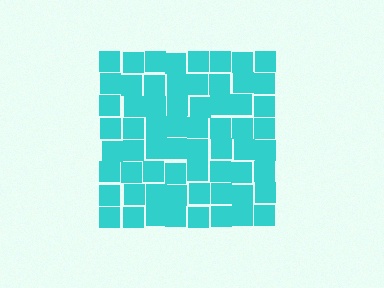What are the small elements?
The small elements are squares.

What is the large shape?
The large shape is a square.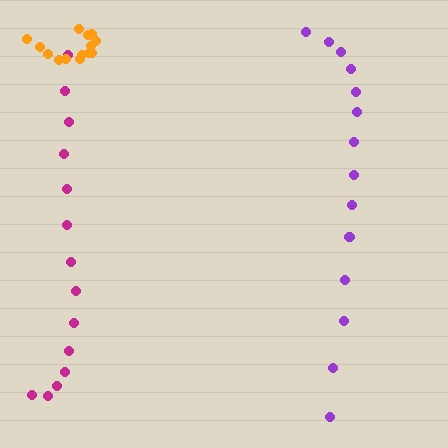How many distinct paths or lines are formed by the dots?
There are 3 distinct paths.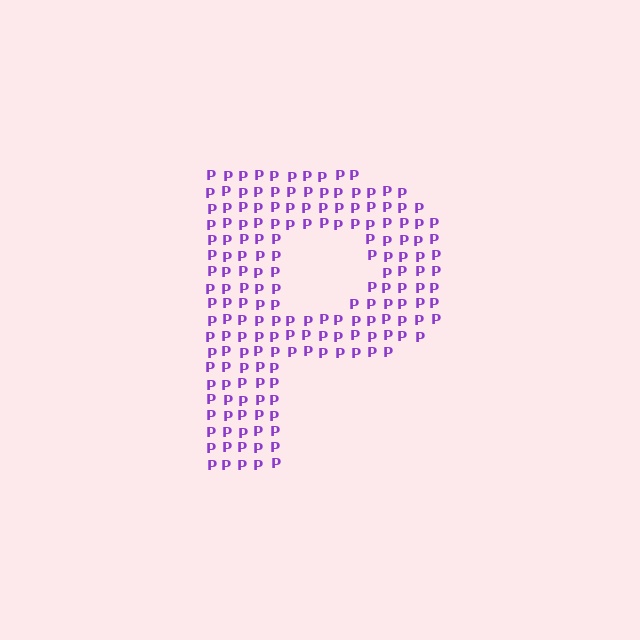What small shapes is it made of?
It is made of small letter P's.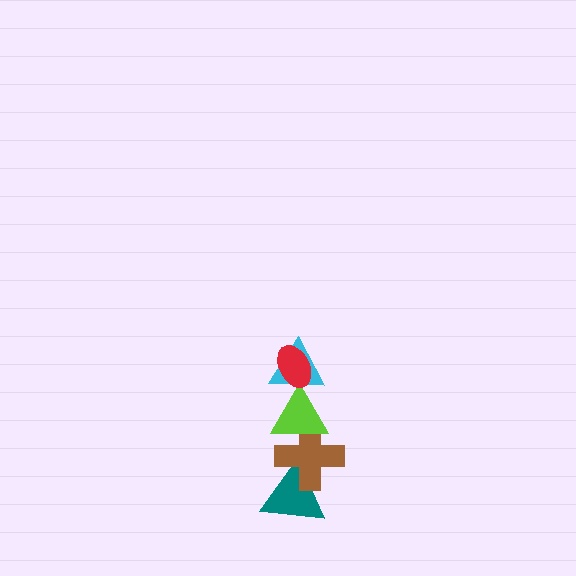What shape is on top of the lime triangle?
The cyan triangle is on top of the lime triangle.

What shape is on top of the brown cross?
The lime triangle is on top of the brown cross.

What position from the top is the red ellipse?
The red ellipse is 1st from the top.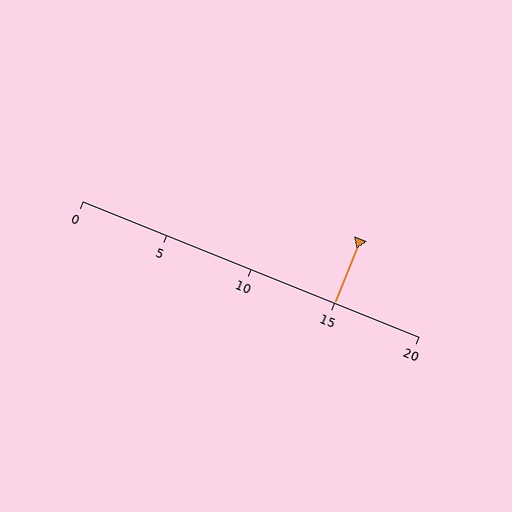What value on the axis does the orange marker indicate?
The marker indicates approximately 15.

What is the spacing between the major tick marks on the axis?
The major ticks are spaced 5 apart.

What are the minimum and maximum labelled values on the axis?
The axis runs from 0 to 20.